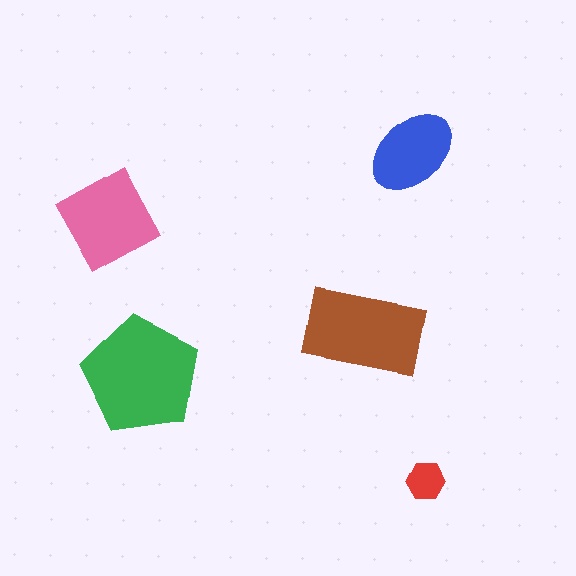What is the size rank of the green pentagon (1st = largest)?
1st.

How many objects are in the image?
There are 5 objects in the image.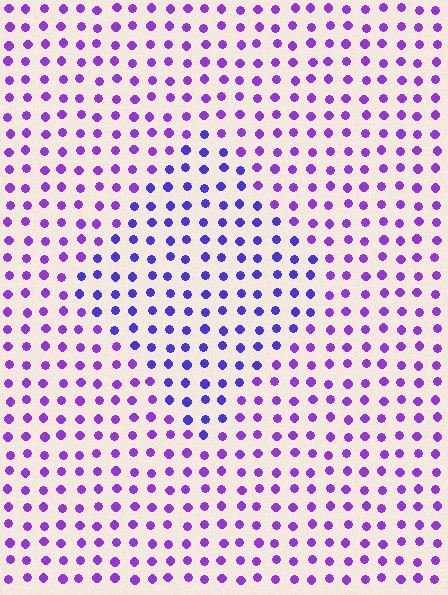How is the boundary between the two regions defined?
The boundary is defined purely by a slight shift in hue (about 29 degrees). Spacing, size, and orientation are identical on both sides.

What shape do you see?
I see a diamond.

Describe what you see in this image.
The image is filled with small purple elements in a uniform arrangement. A diamond-shaped region is visible where the elements are tinted to a slightly different hue, forming a subtle color boundary.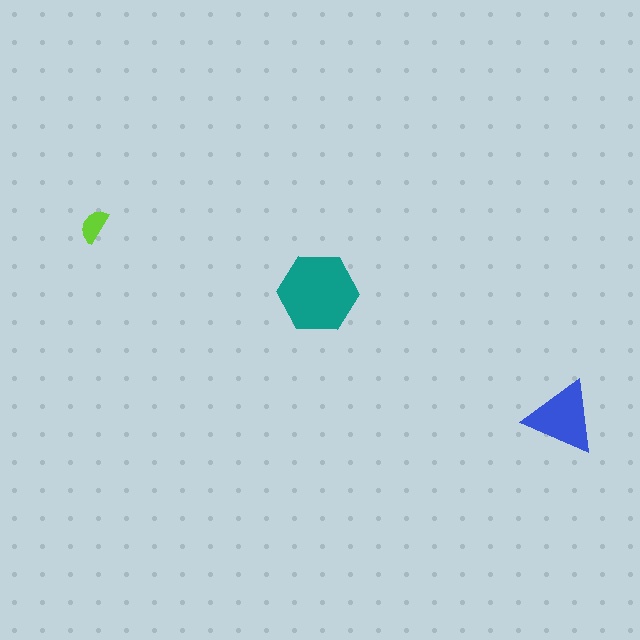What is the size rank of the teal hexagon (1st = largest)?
1st.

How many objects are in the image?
There are 3 objects in the image.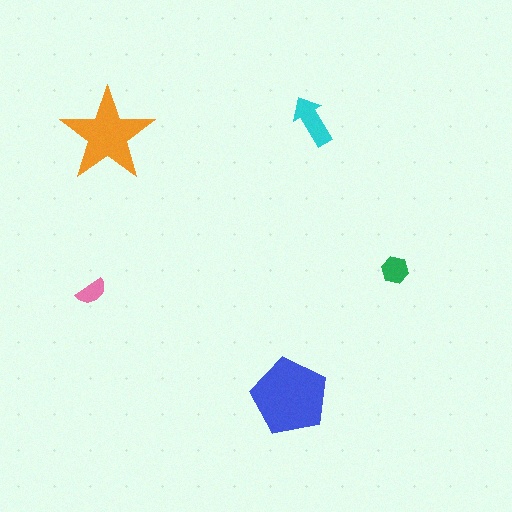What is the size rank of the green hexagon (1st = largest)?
4th.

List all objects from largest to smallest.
The blue pentagon, the orange star, the cyan arrow, the green hexagon, the pink semicircle.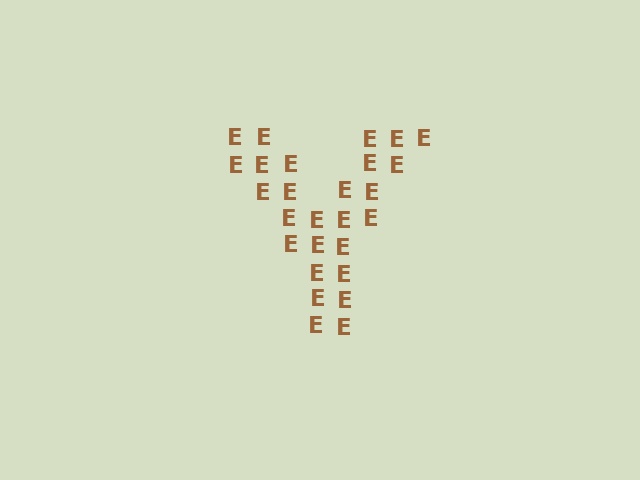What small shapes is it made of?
It is made of small letter E's.